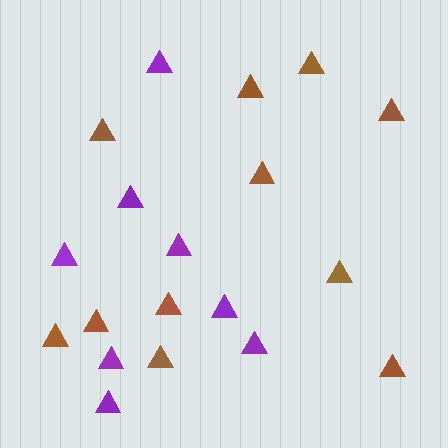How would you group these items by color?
There are 2 groups: one group of brown triangles (11) and one group of purple triangles (8).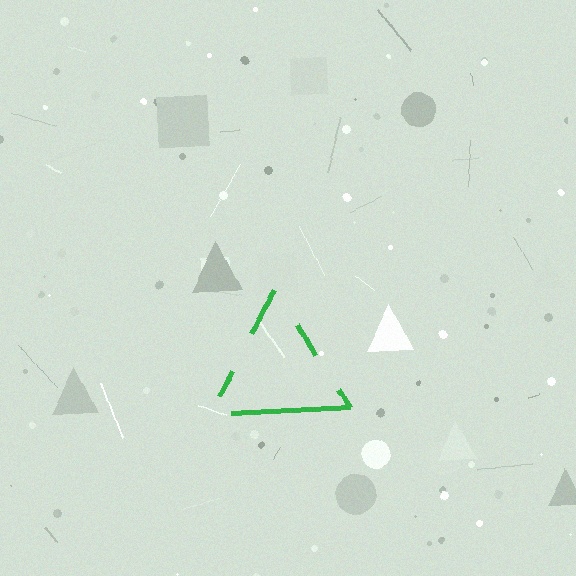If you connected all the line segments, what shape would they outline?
They would outline a triangle.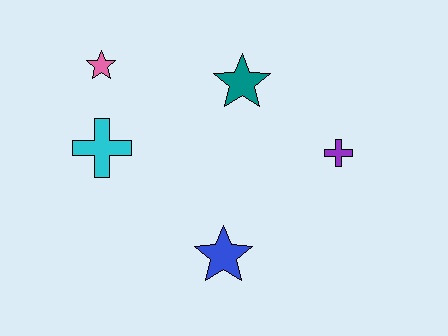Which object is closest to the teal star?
The purple cross is closest to the teal star.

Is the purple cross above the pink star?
No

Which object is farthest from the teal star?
The blue star is farthest from the teal star.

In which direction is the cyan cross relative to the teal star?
The cyan cross is to the left of the teal star.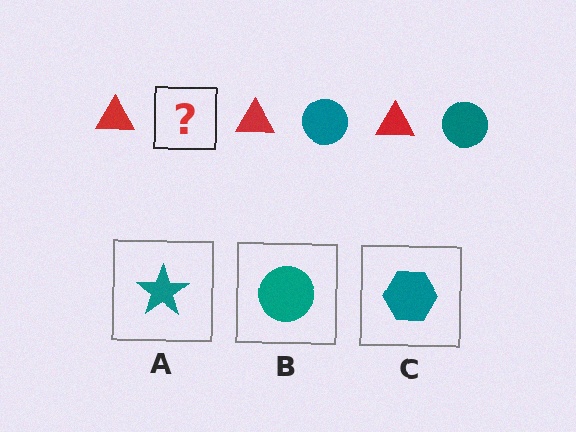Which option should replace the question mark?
Option B.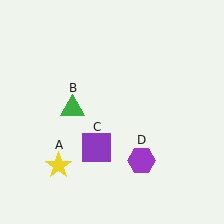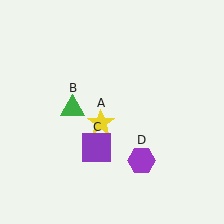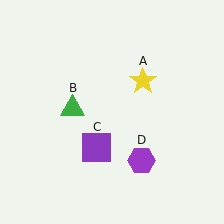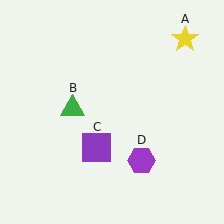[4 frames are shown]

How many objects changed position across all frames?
1 object changed position: yellow star (object A).